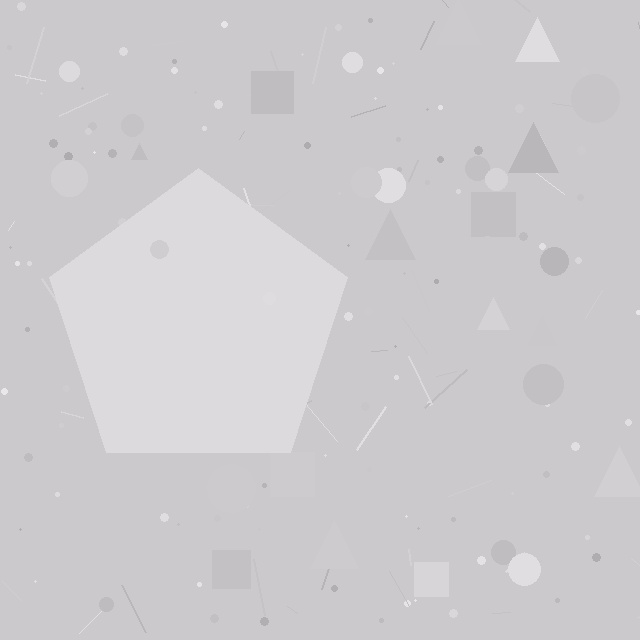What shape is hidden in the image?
A pentagon is hidden in the image.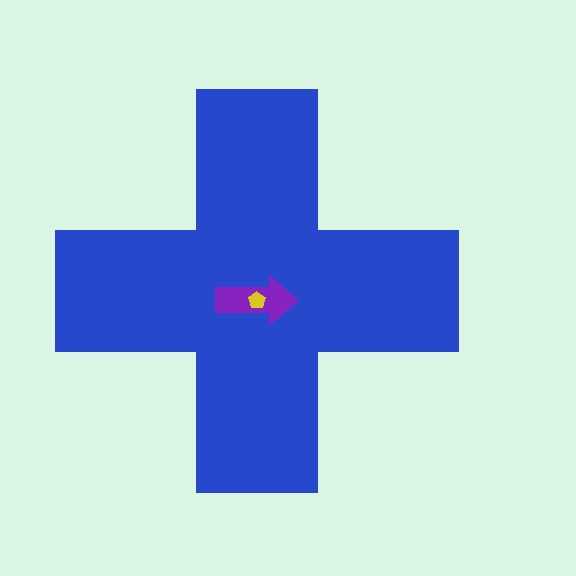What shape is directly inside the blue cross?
The purple arrow.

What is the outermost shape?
The blue cross.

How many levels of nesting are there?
3.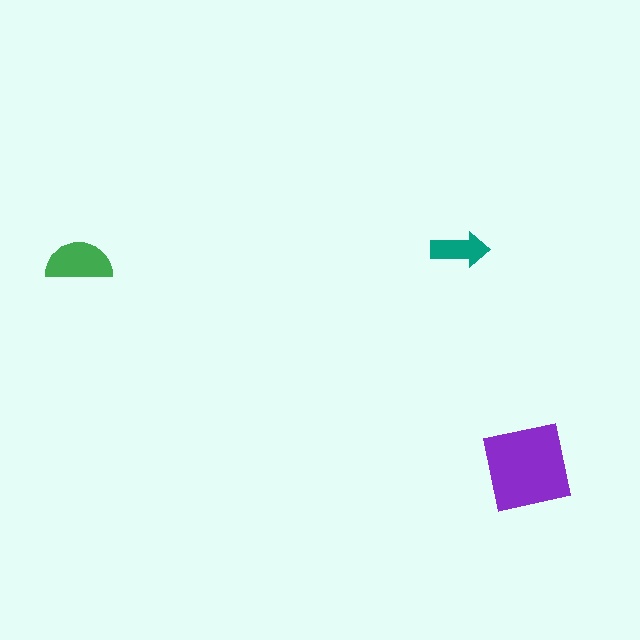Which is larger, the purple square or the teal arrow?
The purple square.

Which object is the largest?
The purple square.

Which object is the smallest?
The teal arrow.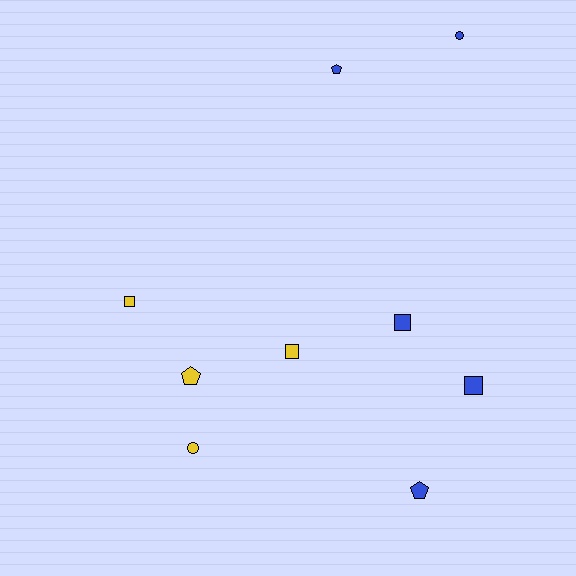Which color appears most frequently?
Blue, with 5 objects.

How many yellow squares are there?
There are 2 yellow squares.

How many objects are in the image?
There are 9 objects.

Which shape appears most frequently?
Square, with 4 objects.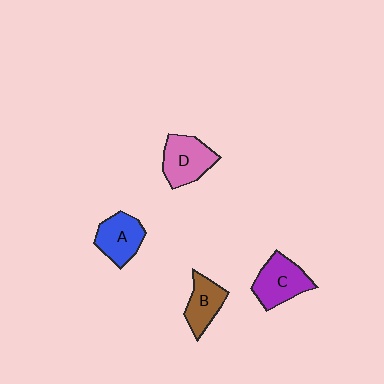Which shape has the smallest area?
Shape B (brown).